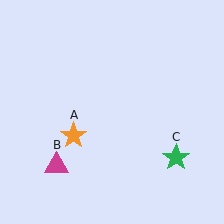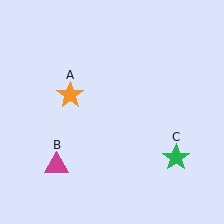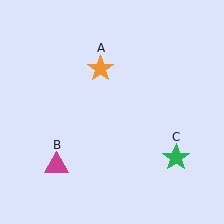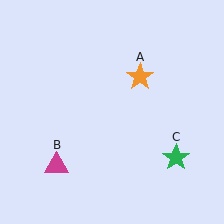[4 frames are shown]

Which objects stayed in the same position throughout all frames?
Magenta triangle (object B) and green star (object C) remained stationary.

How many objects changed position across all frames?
1 object changed position: orange star (object A).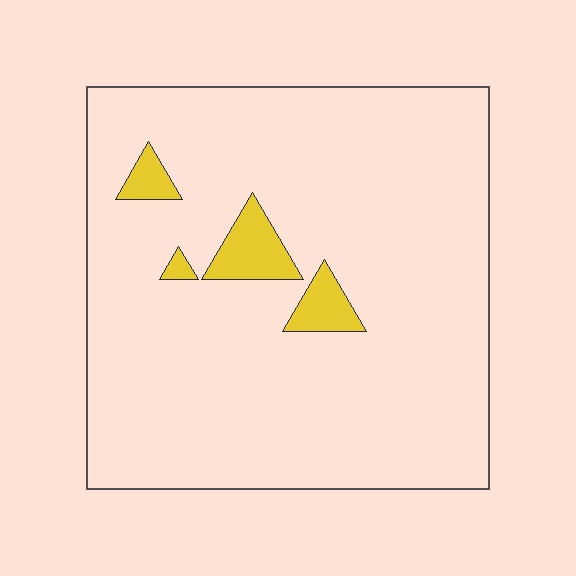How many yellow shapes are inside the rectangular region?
4.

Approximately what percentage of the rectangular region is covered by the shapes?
Approximately 5%.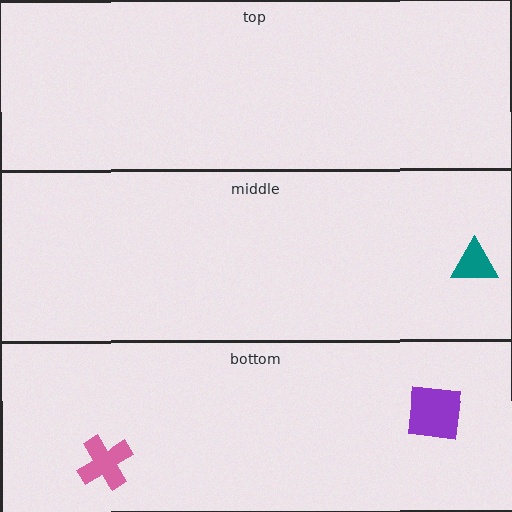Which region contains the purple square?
The bottom region.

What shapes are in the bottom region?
The pink cross, the purple square.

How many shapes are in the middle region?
1.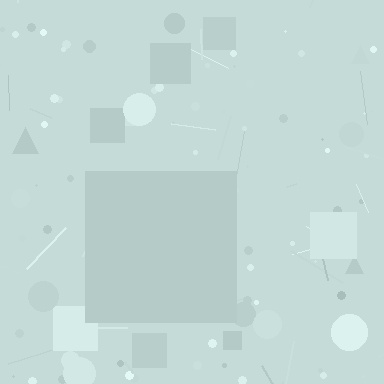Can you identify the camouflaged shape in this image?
The camouflaged shape is a square.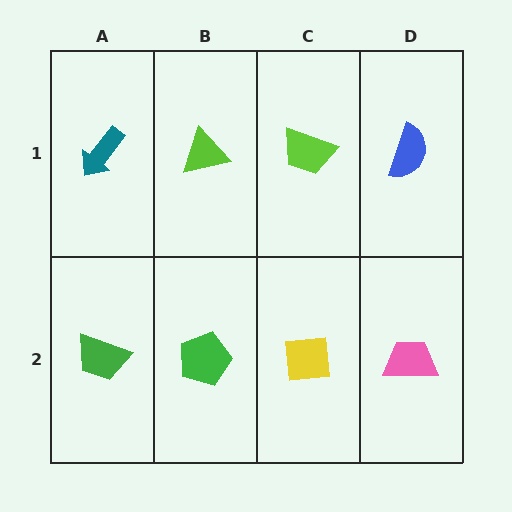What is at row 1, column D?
A blue semicircle.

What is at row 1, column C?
A lime trapezoid.